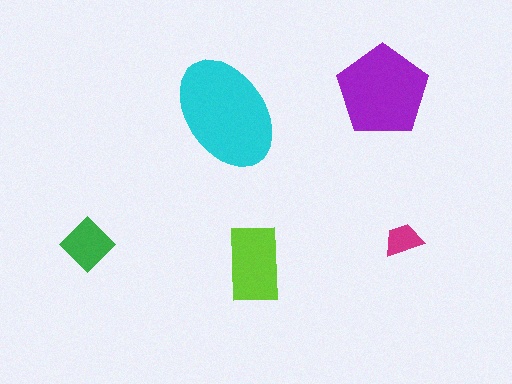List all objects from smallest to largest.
The magenta trapezoid, the green diamond, the lime rectangle, the purple pentagon, the cyan ellipse.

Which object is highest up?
The purple pentagon is topmost.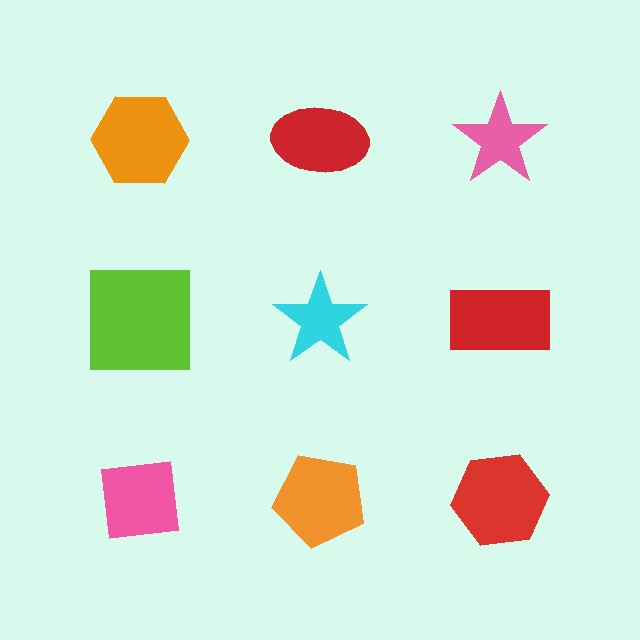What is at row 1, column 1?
An orange hexagon.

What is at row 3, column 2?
An orange pentagon.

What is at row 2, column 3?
A red rectangle.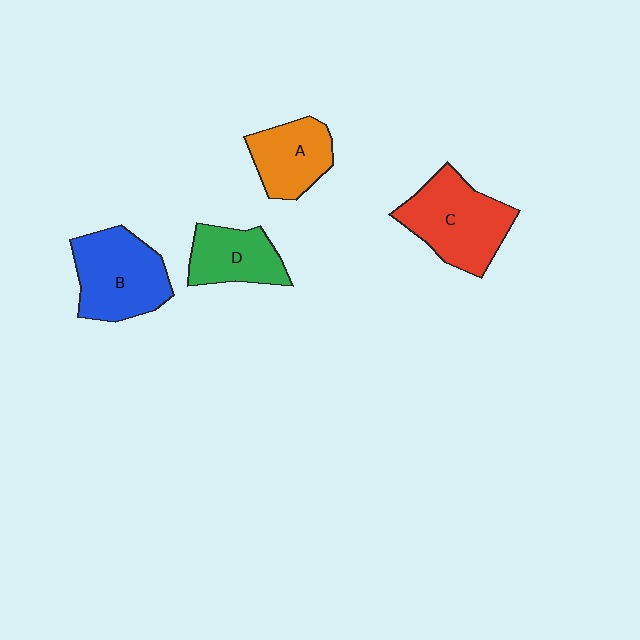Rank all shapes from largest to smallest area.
From largest to smallest: C (red), B (blue), A (orange), D (green).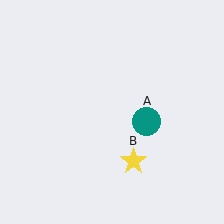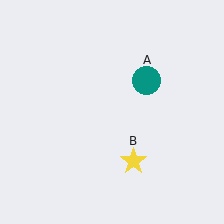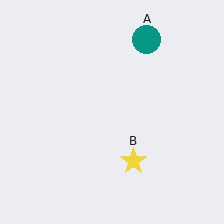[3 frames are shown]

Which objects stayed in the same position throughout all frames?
Yellow star (object B) remained stationary.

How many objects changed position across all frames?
1 object changed position: teal circle (object A).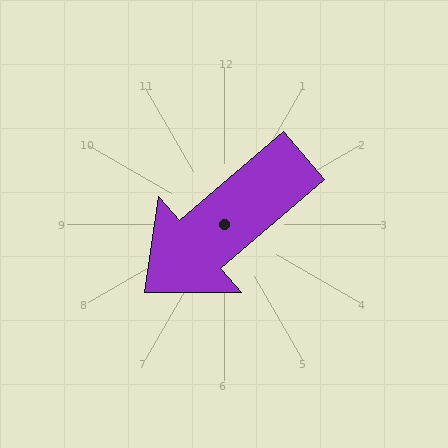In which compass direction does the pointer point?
Southwest.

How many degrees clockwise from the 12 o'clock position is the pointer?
Approximately 229 degrees.